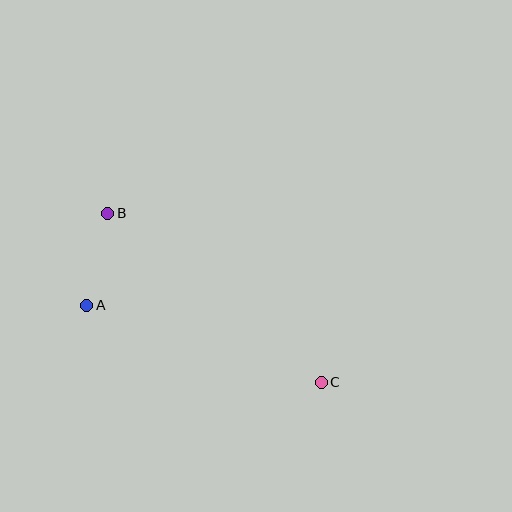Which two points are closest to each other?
Points A and B are closest to each other.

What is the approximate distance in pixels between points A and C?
The distance between A and C is approximately 246 pixels.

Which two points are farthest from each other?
Points B and C are farthest from each other.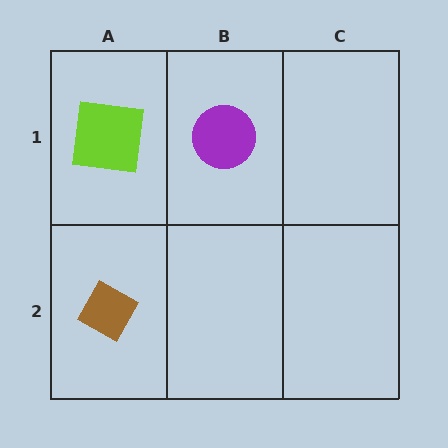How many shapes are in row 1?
2 shapes.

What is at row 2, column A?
A brown diamond.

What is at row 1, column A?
A lime square.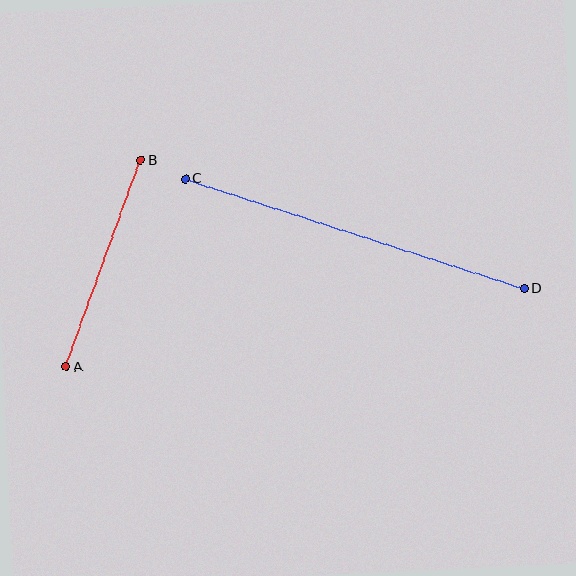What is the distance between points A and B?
The distance is approximately 220 pixels.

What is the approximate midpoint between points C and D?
The midpoint is at approximately (355, 234) pixels.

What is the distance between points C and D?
The distance is approximately 356 pixels.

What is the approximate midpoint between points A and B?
The midpoint is at approximately (103, 264) pixels.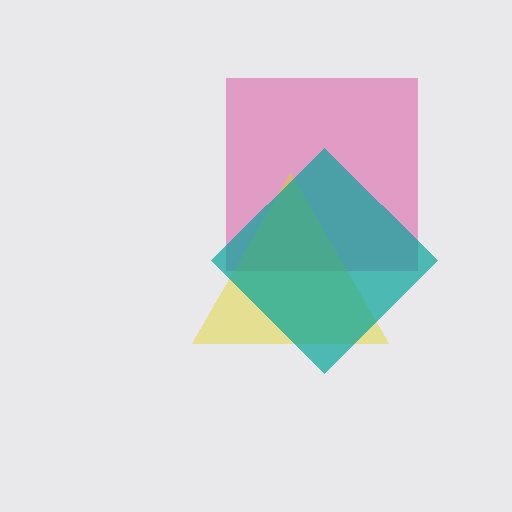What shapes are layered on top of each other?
The layered shapes are: a magenta square, a yellow triangle, a teal diamond.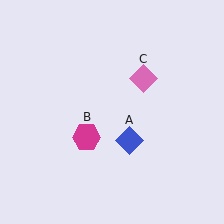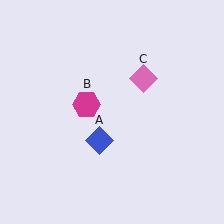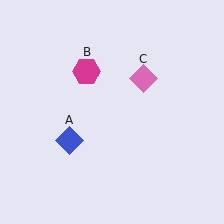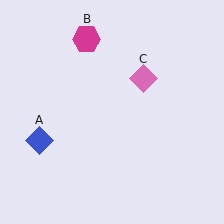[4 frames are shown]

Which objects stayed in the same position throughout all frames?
Pink diamond (object C) remained stationary.